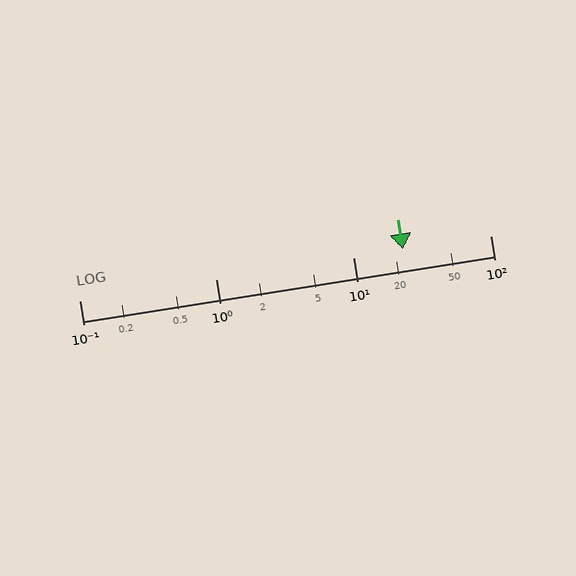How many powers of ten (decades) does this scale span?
The scale spans 3 decades, from 0.1 to 100.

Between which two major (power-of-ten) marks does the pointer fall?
The pointer is between 10 and 100.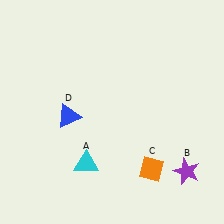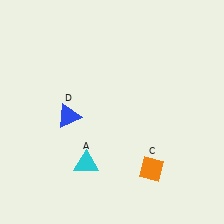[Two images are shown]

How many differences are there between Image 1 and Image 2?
There is 1 difference between the two images.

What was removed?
The purple star (B) was removed in Image 2.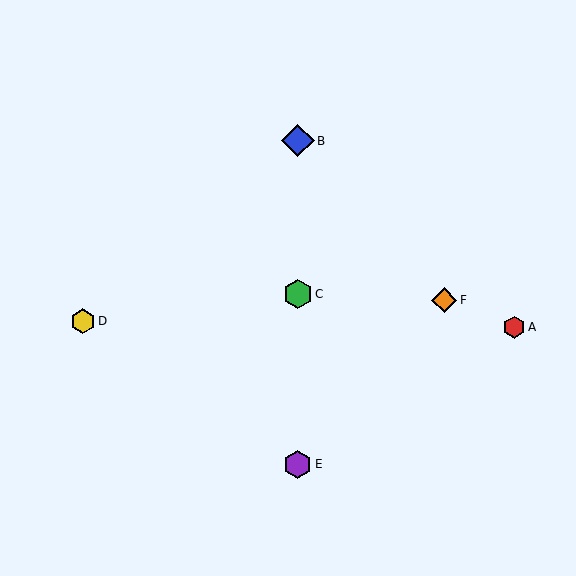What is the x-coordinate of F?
Object F is at x≈444.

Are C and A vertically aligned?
No, C is at x≈298 and A is at x≈514.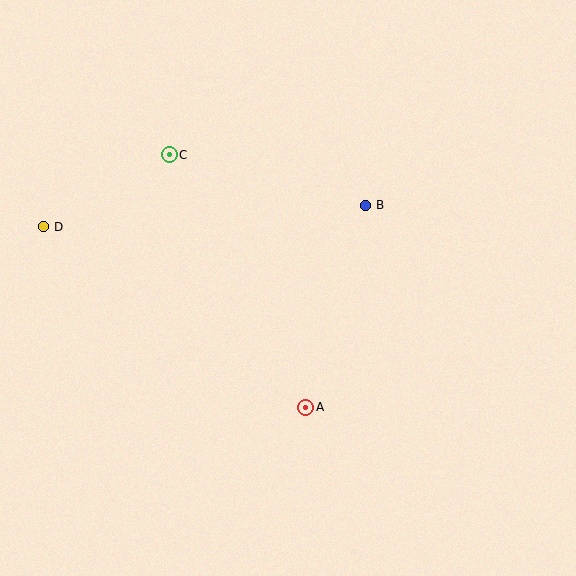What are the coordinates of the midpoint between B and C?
The midpoint between B and C is at (267, 180).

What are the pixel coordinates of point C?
Point C is at (169, 155).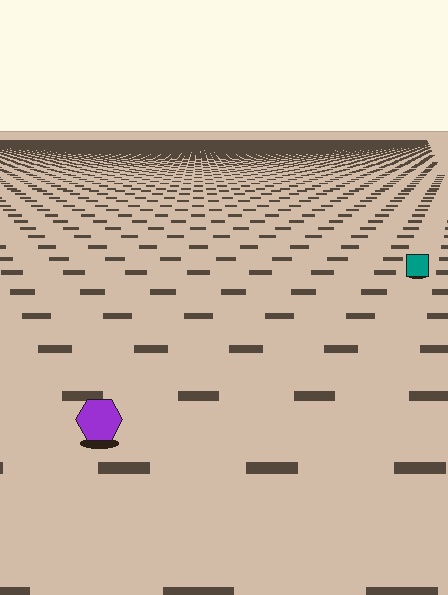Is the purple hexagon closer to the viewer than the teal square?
Yes. The purple hexagon is closer — you can tell from the texture gradient: the ground texture is coarser near it.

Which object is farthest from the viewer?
The teal square is farthest from the viewer. It appears smaller and the ground texture around it is denser.